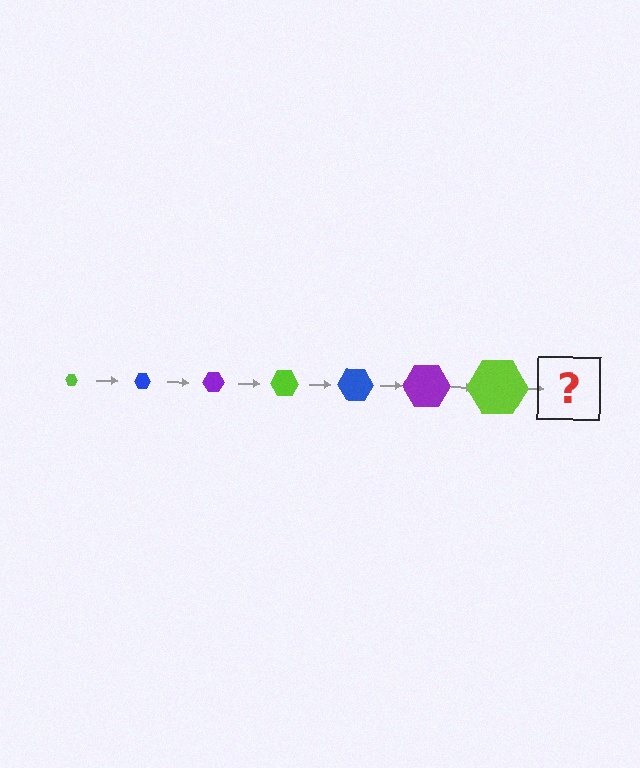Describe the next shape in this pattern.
It should be a blue hexagon, larger than the previous one.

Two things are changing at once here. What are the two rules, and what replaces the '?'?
The two rules are that the hexagon grows larger each step and the color cycles through lime, blue, and purple. The '?' should be a blue hexagon, larger than the previous one.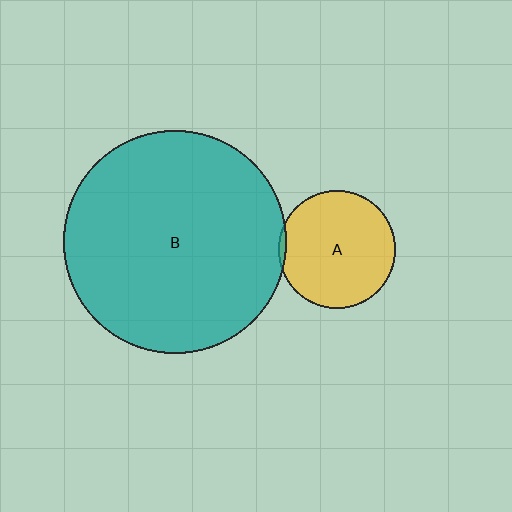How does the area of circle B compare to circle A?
Approximately 3.6 times.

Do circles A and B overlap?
Yes.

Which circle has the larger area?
Circle B (teal).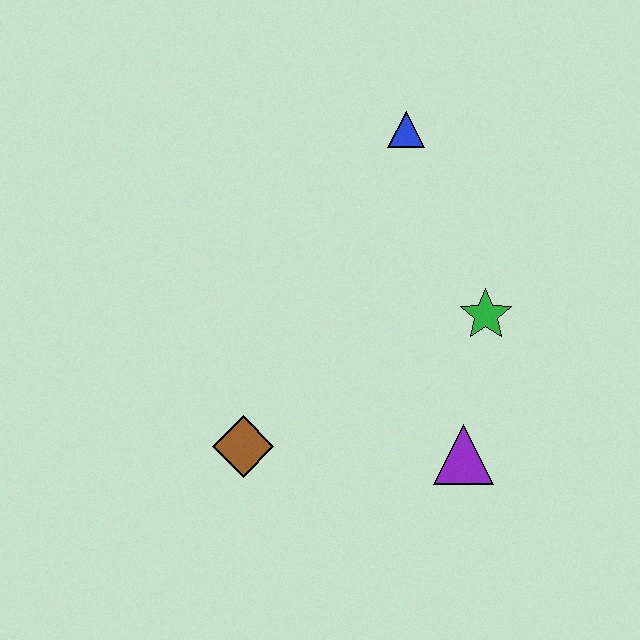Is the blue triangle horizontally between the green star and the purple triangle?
No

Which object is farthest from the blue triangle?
The brown diamond is farthest from the blue triangle.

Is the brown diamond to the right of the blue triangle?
No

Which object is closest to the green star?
The purple triangle is closest to the green star.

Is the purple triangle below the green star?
Yes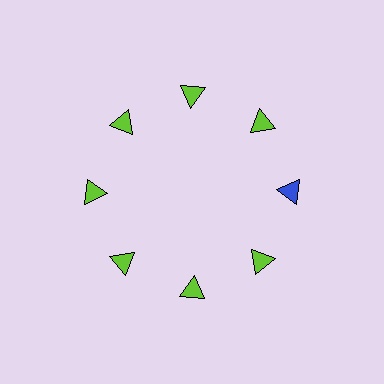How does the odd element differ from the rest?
It has a different color: blue instead of lime.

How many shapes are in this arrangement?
There are 8 shapes arranged in a ring pattern.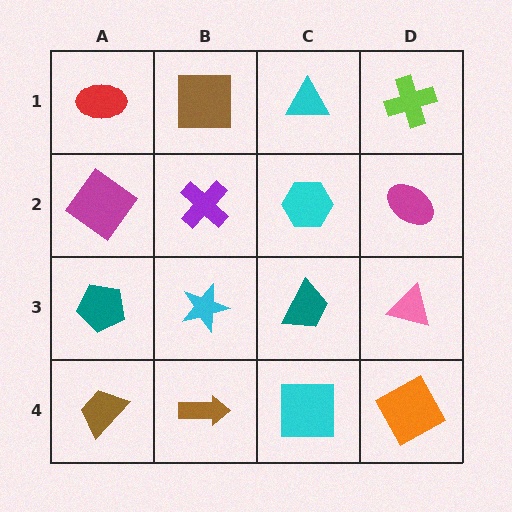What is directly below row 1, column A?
A magenta diamond.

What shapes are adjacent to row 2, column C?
A cyan triangle (row 1, column C), a teal trapezoid (row 3, column C), a purple cross (row 2, column B), a magenta ellipse (row 2, column D).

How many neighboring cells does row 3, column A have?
3.